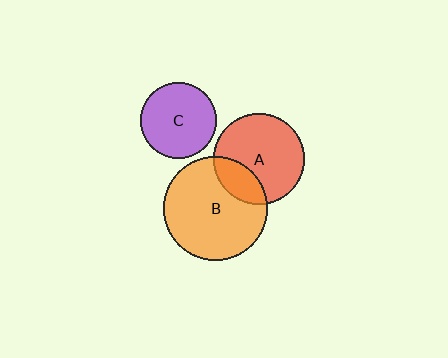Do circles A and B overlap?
Yes.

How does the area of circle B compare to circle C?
Approximately 1.9 times.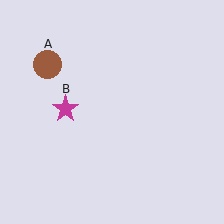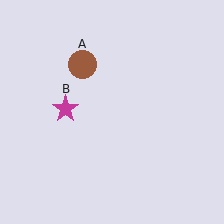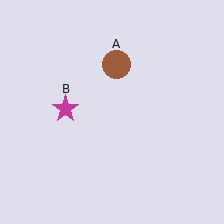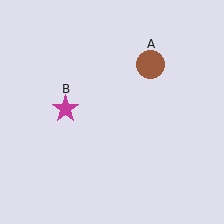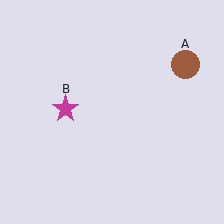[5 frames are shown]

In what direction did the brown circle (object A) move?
The brown circle (object A) moved right.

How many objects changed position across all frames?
1 object changed position: brown circle (object A).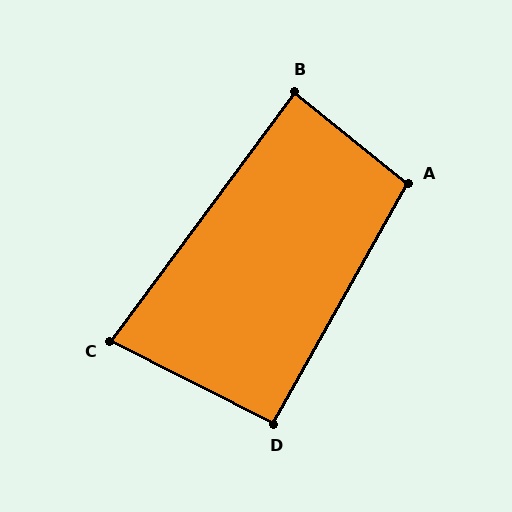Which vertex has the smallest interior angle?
C, at approximately 80 degrees.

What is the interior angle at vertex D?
Approximately 92 degrees (approximately right).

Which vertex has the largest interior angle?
A, at approximately 100 degrees.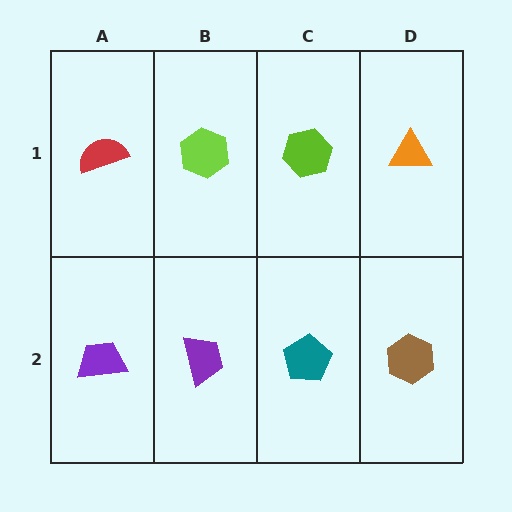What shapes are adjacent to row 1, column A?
A purple trapezoid (row 2, column A), a lime hexagon (row 1, column B).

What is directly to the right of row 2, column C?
A brown hexagon.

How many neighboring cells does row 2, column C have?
3.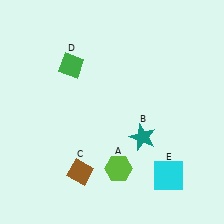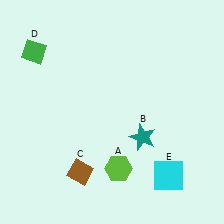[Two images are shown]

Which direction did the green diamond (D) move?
The green diamond (D) moved left.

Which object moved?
The green diamond (D) moved left.